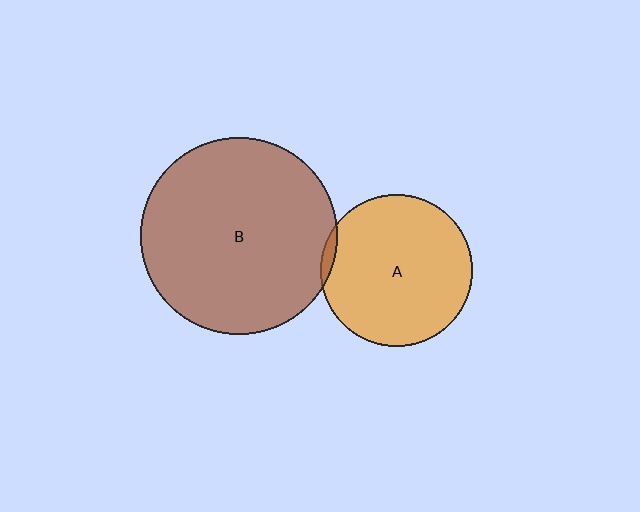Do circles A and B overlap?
Yes.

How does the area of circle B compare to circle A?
Approximately 1.7 times.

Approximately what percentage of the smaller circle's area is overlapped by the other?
Approximately 5%.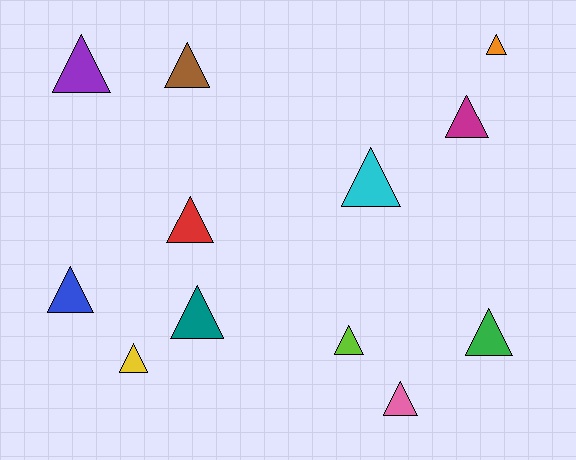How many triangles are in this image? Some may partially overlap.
There are 12 triangles.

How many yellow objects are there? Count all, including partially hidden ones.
There is 1 yellow object.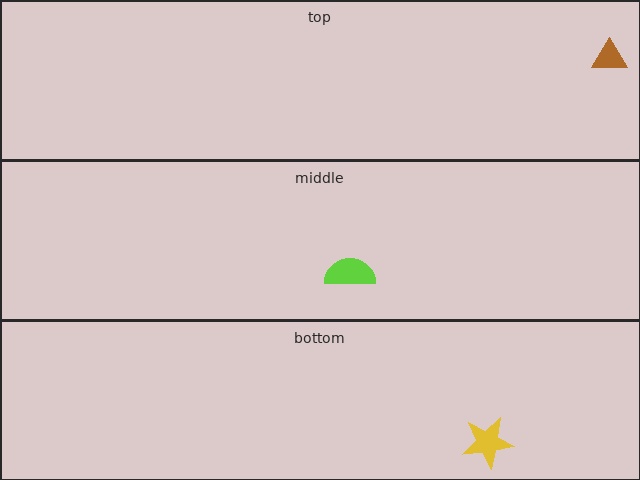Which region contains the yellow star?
The bottom region.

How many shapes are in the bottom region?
1.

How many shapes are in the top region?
1.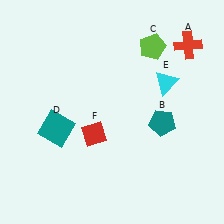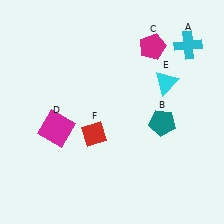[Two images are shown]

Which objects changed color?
A changed from red to cyan. C changed from lime to magenta. D changed from teal to magenta.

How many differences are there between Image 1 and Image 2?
There are 3 differences between the two images.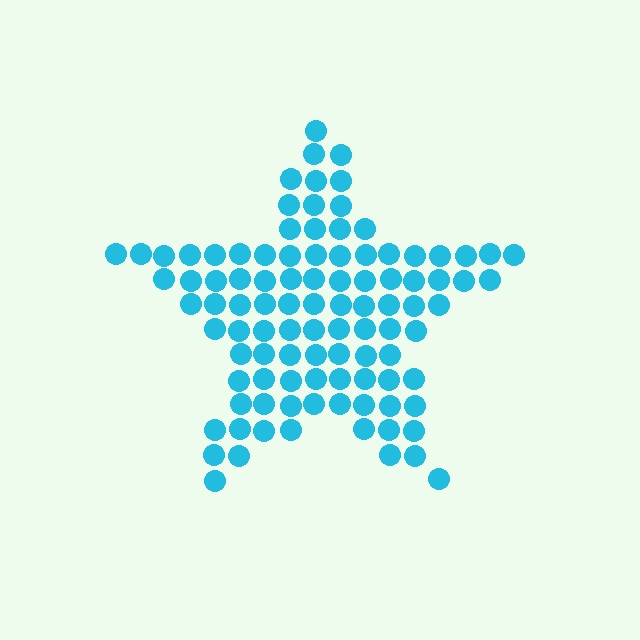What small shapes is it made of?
It is made of small circles.